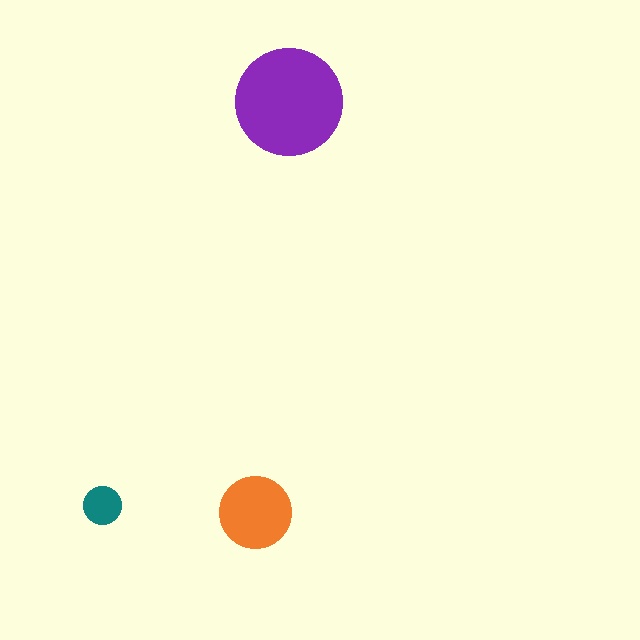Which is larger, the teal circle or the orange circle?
The orange one.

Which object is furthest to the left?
The teal circle is leftmost.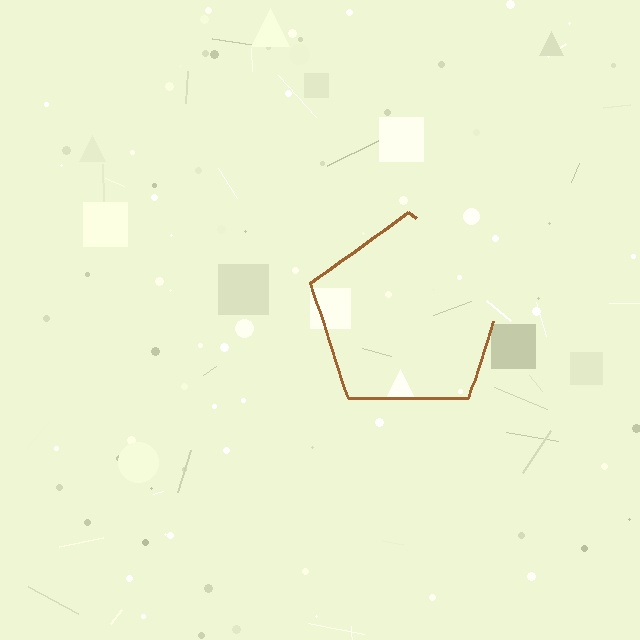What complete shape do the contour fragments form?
The contour fragments form a pentagon.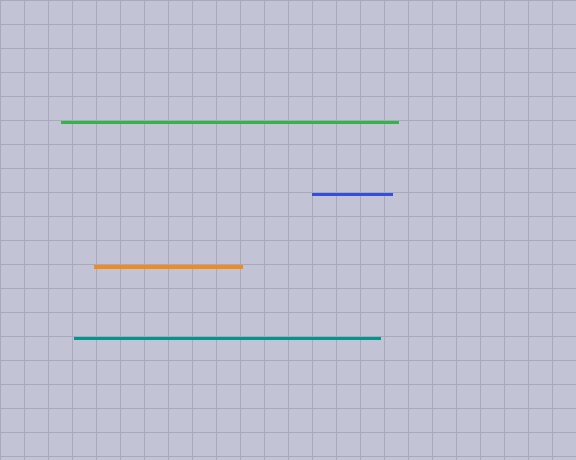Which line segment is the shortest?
The blue line is the shortest at approximately 80 pixels.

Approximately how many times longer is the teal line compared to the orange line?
The teal line is approximately 2.1 times the length of the orange line.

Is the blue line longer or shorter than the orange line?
The orange line is longer than the blue line.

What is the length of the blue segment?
The blue segment is approximately 80 pixels long.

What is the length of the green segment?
The green segment is approximately 337 pixels long.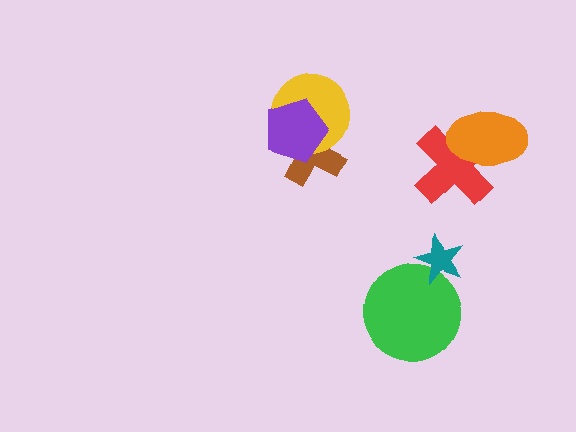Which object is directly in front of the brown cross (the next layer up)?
The yellow circle is directly in front of the brown cross.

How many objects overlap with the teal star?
1 object overlaps with the teal star.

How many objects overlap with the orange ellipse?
1 object overlaps with the orange ellipse.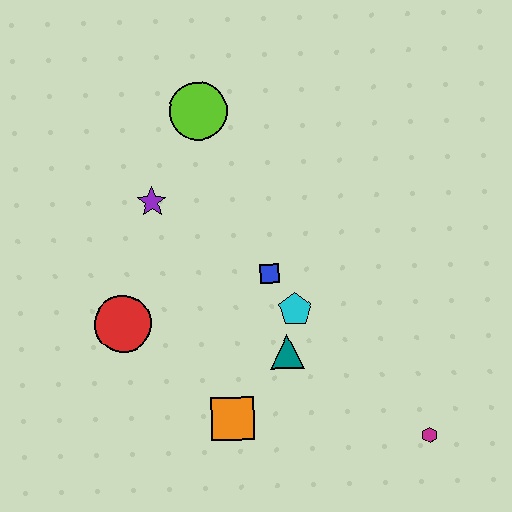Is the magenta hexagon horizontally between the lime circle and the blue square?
No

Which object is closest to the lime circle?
The purple star is closest to the lime circle.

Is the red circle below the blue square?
Yes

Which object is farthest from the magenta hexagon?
The lime circle is farthest from the magenta hexagon.